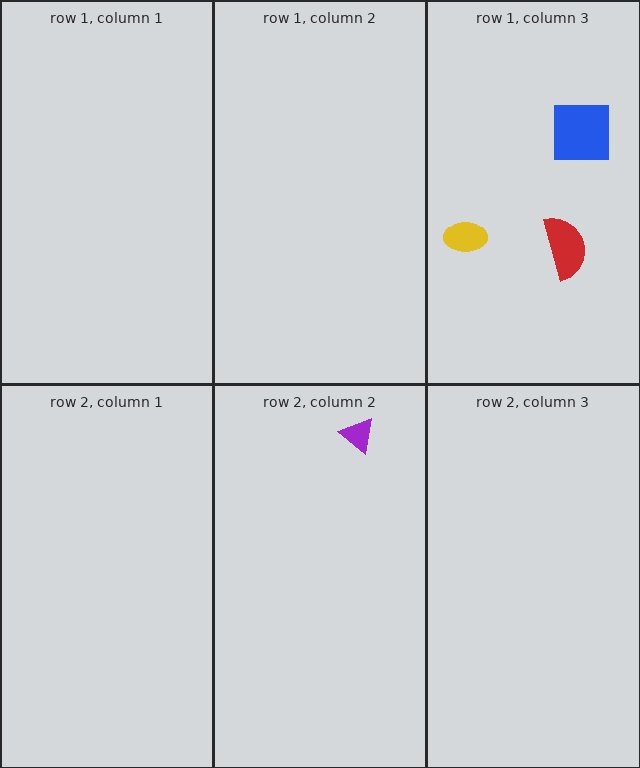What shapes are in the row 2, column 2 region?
The purple triangle.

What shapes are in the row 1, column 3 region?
The blue square, the red semicircle, the yellow ellipse.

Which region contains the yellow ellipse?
The row 1, column 3 region.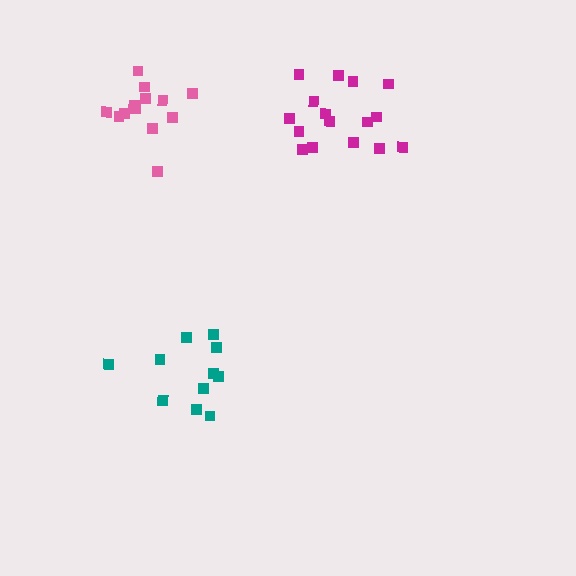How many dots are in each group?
Group 1: 11 dots, Group 2: 13 dots, Group 3: 16 dots (40 total).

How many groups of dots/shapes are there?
There are 3 groups.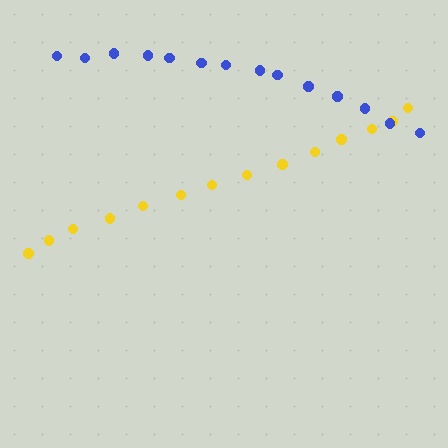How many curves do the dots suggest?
There are 2 distinct paths.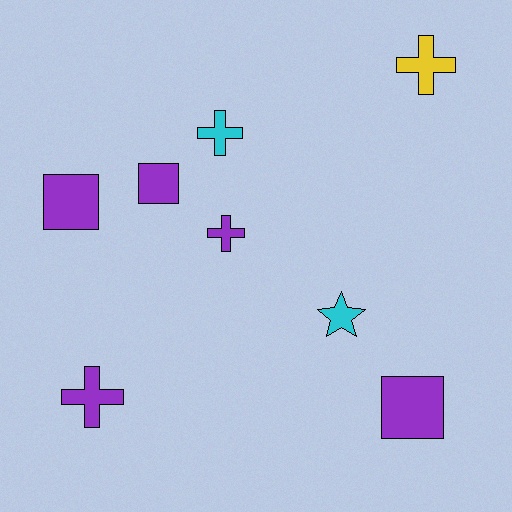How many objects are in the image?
There are 8 objects.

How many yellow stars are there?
There are no yellow stars.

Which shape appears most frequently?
Cross, with 4 objects.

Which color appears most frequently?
Purple, with 5 objects.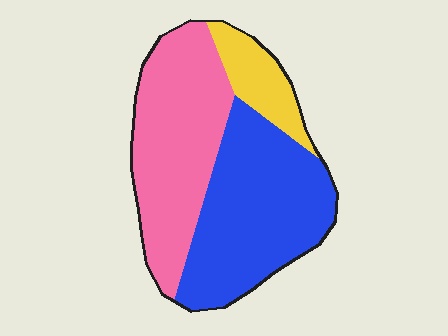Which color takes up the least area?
Yellow, at roughly 15%.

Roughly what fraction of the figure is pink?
Pink covers 42% of the figure.